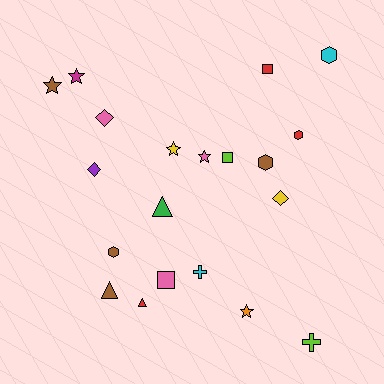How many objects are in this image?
There are 20 objects.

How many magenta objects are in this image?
There is 1 magenta object.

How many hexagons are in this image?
There are 4 hexagons.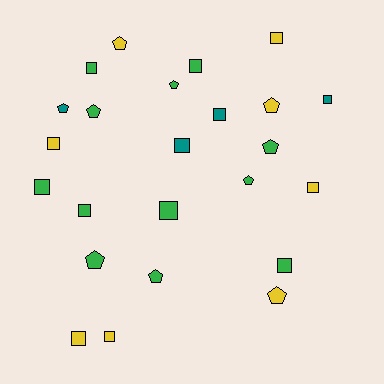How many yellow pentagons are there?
There are 3 yellow pentagons.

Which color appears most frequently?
Green, with 12 objects.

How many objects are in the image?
There are 24 objects.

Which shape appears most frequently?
Square, with 14 objects.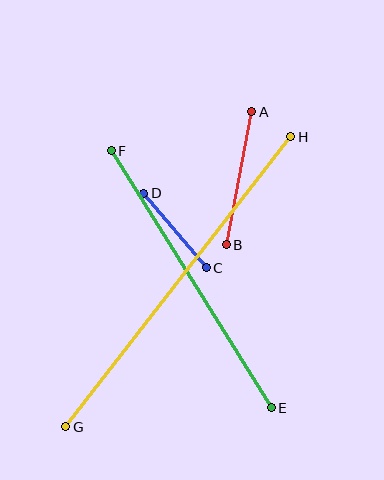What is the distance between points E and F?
The distance is approximately 303 pixels.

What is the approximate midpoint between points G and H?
The midpoint is at approximately (178, 282) pixels.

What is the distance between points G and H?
The distance is approximately 367 pixels.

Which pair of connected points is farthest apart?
Points G and H are farthest apart.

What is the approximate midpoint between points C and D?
The midpoint is at approximately (175, 230) pixels.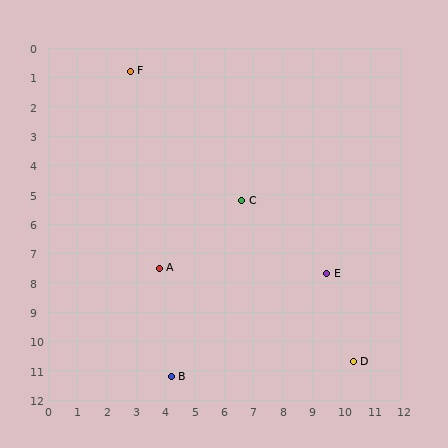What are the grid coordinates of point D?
Point D is at approximately (10.4, 10.7).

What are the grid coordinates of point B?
Point B is at approximately (4.2, 11.2).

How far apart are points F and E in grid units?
Points F and E are about 9.6 grid units apart.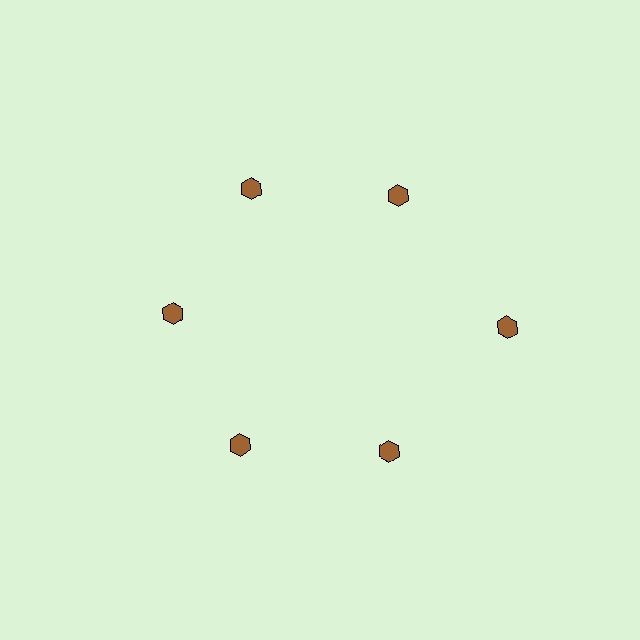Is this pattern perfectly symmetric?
No. The 6 brown hexagons are arranged in a ring, but one element near the 3 o'clock position is pushed outward from the center, breaking the 6-fold rotational symmetry.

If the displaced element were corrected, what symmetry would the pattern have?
It would have 6-fold rotational symmetry — the pattern would map onto itself every 60 degrees.